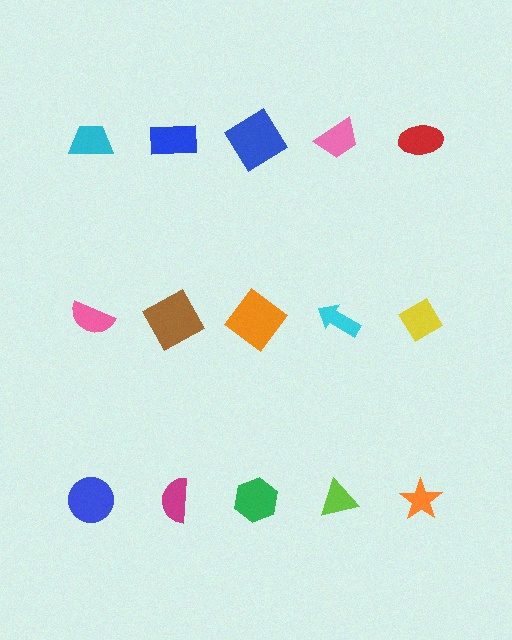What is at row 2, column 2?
A brown square.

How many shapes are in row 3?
5 shapes.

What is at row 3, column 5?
An orange star.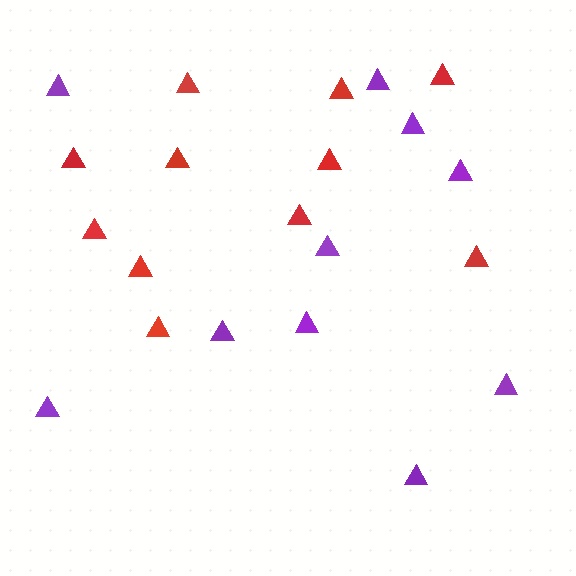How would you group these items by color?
There are 2 groups: one group of purple triangles (10) and one group of red triangles (11).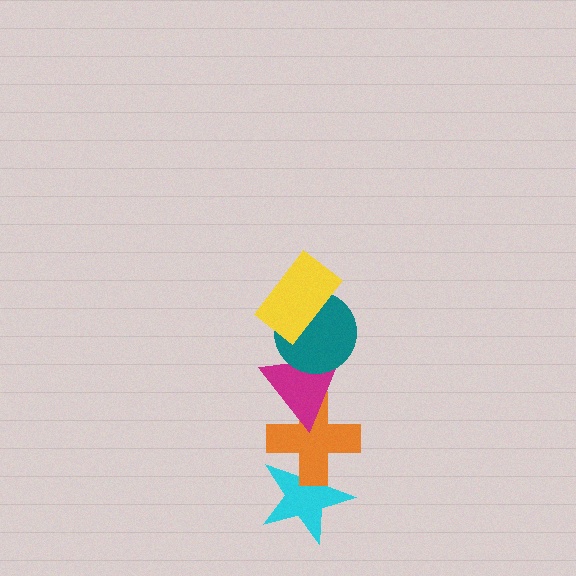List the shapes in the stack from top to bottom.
From top to bottom: the yellow rectangle, the teal circle, the magenta triangle, the orange cross, the cyan star.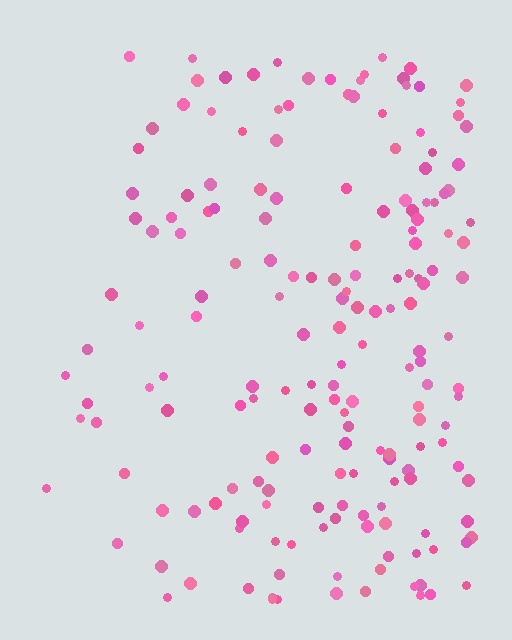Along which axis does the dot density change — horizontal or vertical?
Horizontal.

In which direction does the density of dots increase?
From left to right, with the right side densest.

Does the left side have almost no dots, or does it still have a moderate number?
Still a moderate number, just noticeably fewer than the right.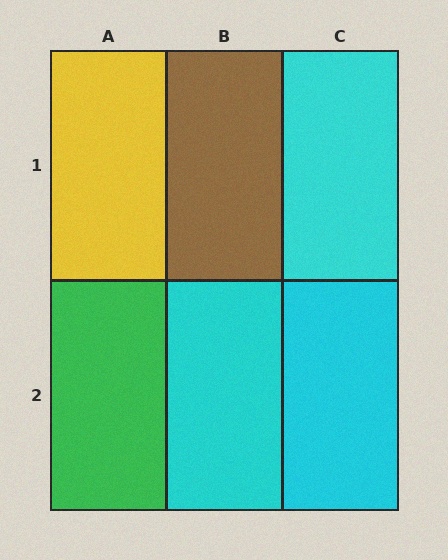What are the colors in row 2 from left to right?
Green, cyan, cyan.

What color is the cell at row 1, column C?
Cyan.